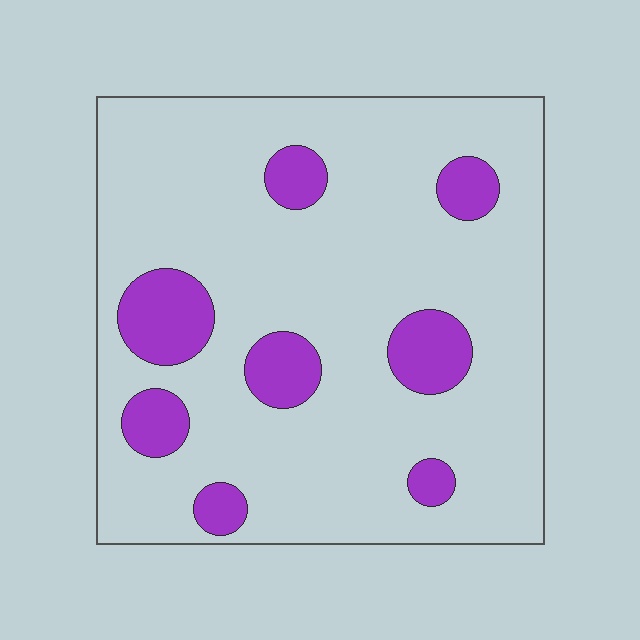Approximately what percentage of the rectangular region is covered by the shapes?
Approximately 15%.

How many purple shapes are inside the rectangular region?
8.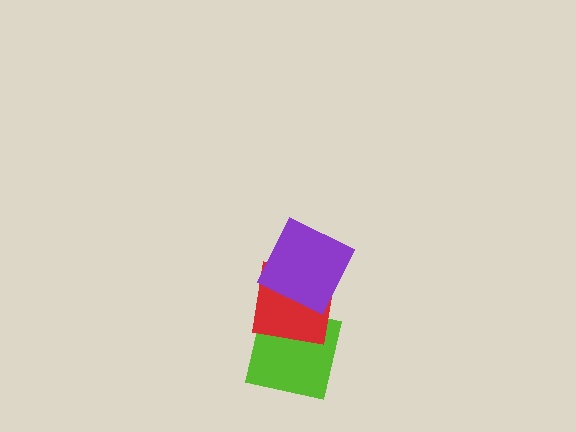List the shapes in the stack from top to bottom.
From top to bottom: the purple square, the red square, the lime square.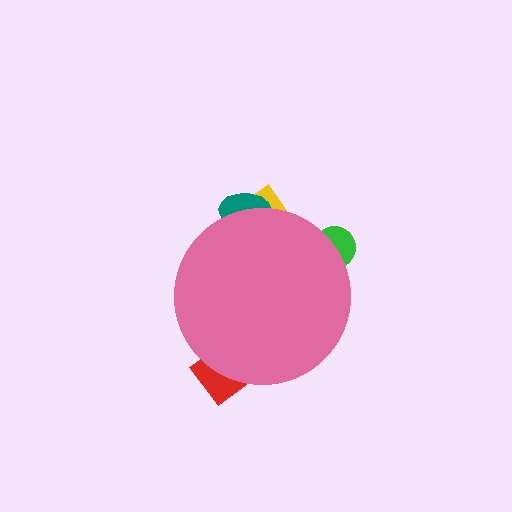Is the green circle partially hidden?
Yes, the green circle is partially hidden behind the pink circle.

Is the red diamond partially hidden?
Yes, the red diamond is partially hidden behind the pink circle.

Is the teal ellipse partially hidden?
Yes, the teal ellipse is partially hidden behind the pink circle.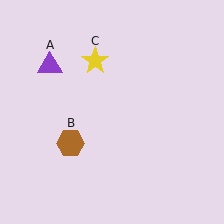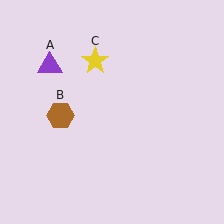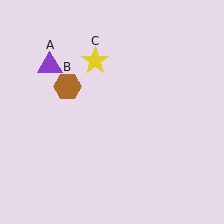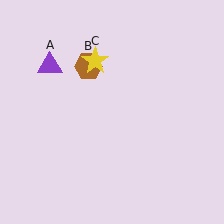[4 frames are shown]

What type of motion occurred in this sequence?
The brown hexagon (object B) rotated clockwise around the center of the scene.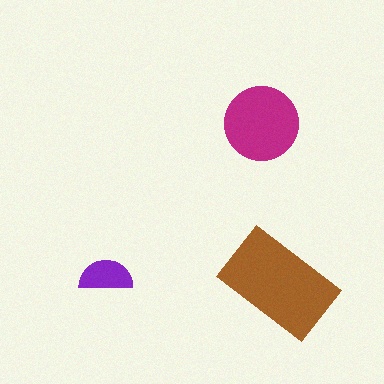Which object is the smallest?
The purple semicircle.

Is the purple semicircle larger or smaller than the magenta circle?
Smaller.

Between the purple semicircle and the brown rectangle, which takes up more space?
The brown rectangle.